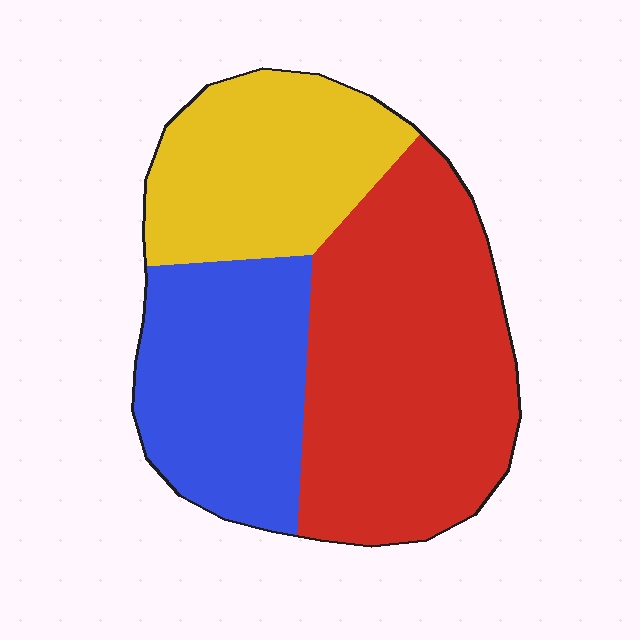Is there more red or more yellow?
Red.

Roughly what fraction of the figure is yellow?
Yellow takes up about one quarter (1/4) of the figure.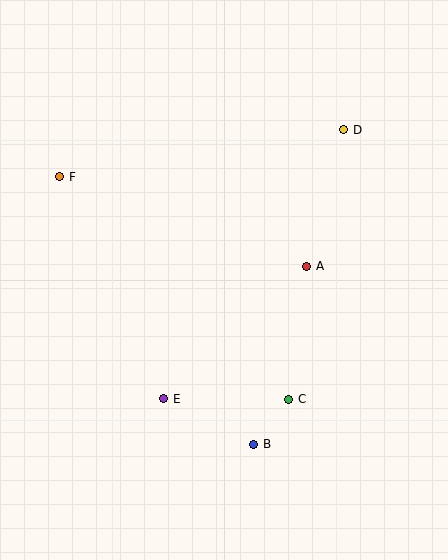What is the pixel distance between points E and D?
The distance between E and D is 324 pixels.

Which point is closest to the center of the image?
Point A at (307, 266) is closest to the center.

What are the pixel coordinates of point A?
Point A is at (307, 266).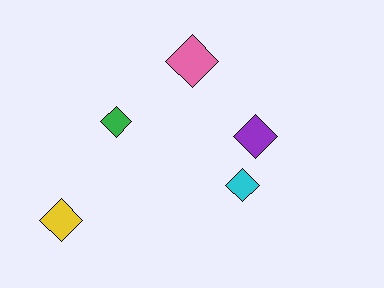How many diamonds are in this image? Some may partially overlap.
There are 5 diamonds.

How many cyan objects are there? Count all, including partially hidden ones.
There is 1 cyan object.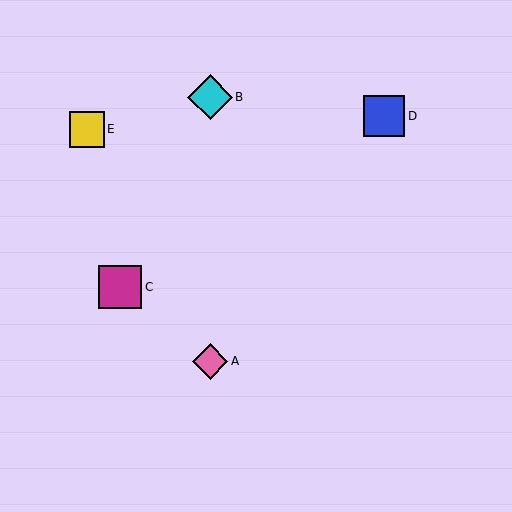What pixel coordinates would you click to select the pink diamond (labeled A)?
Click at (210, 362) to select the pink diamond A.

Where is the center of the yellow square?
The center of the yellow square is at (87, 130).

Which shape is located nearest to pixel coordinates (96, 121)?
The yellow square (labeled E) at (87, 130) is nearest to that location.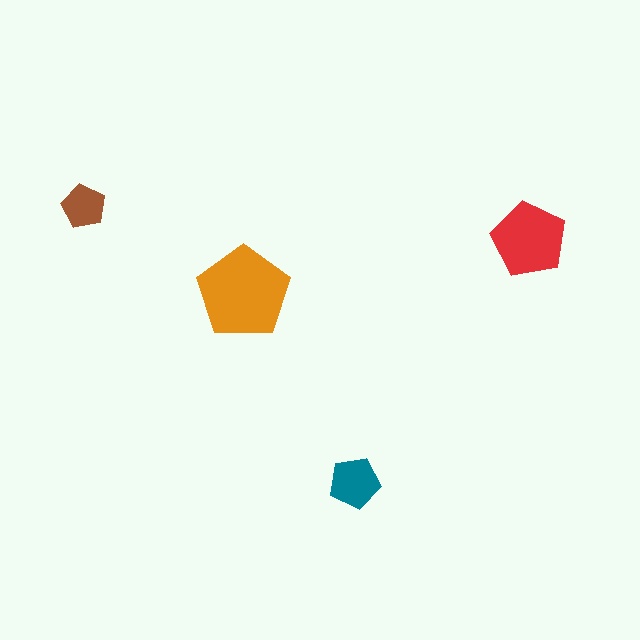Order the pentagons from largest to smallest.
the orange one, the red one, the teal one, the brown one.